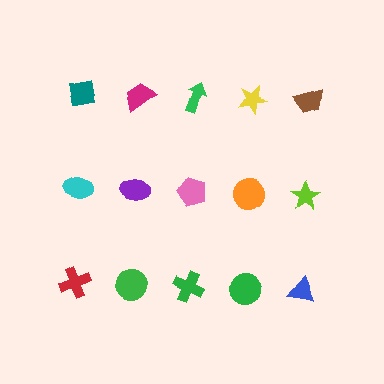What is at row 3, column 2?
A green circle.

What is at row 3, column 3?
A green cross.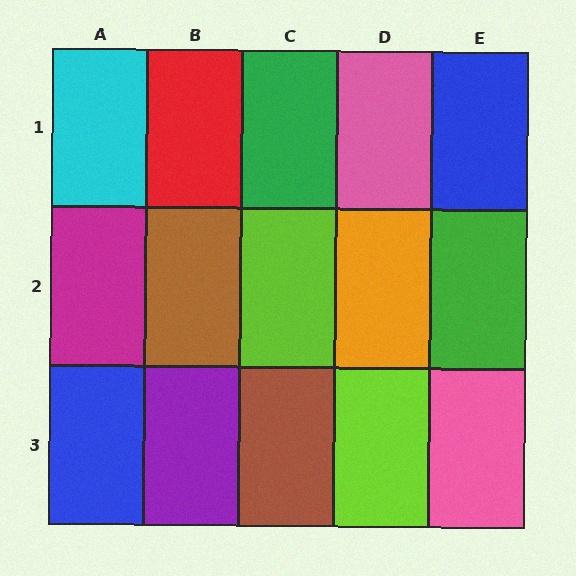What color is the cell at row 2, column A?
Magenta.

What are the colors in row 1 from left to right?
Cyan, red, green, pink, blue.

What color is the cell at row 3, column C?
Brown.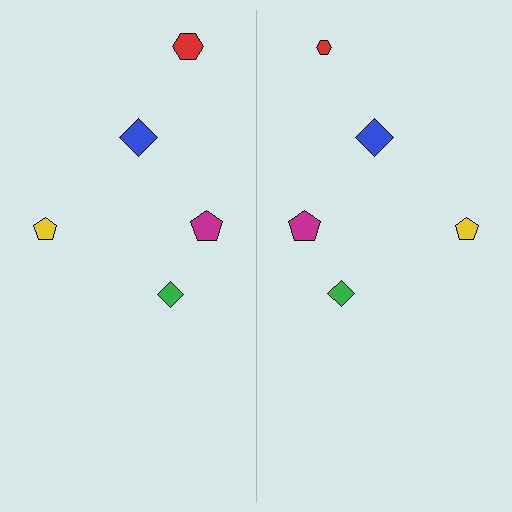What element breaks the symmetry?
The red hexagon on the right side has a different size than its mirror counterpart.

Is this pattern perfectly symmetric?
No, the pattern is not perfectly symmetric. The red hexagon on the right side has a different size than its mirror counterpart.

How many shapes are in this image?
There are 10 shapes in this image.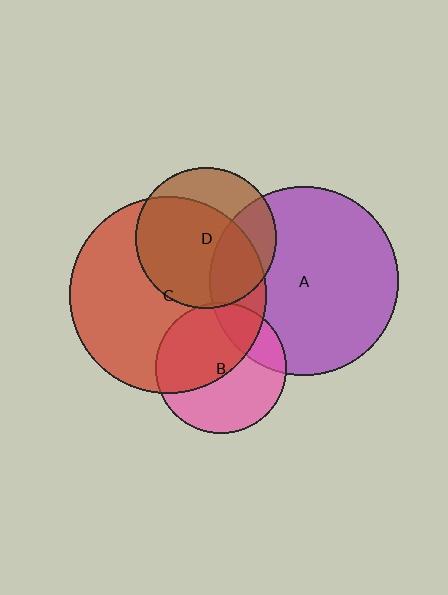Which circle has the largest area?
Circle C (red).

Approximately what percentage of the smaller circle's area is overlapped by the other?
Approximately 5%.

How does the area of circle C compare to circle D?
Approximately 1.9 times.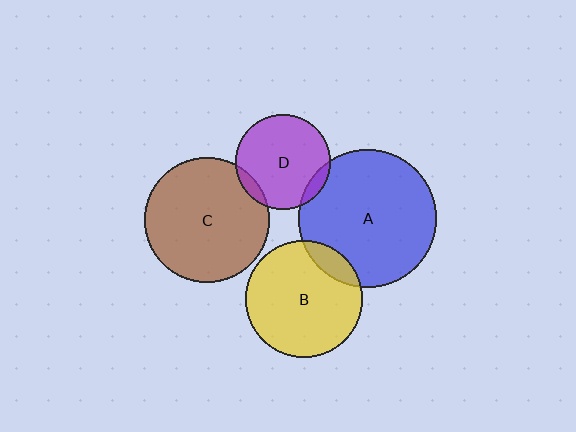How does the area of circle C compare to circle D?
Approximately 1.7 times.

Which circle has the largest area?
Circle A (blue).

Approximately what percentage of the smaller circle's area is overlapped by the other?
Approximately 10%.